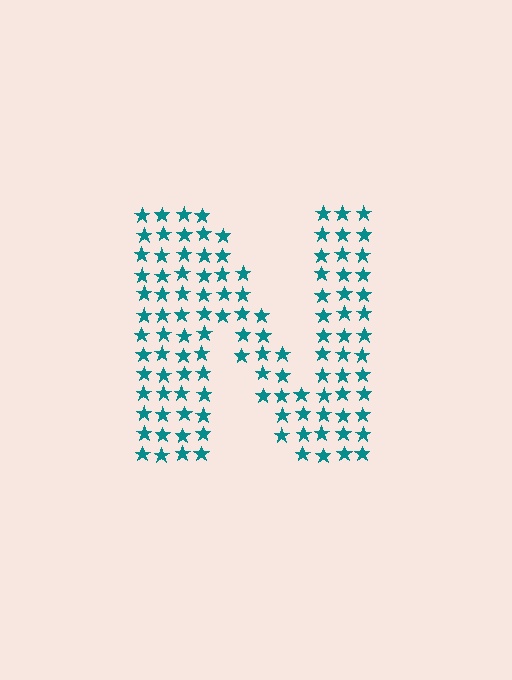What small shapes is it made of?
It is made of small stars.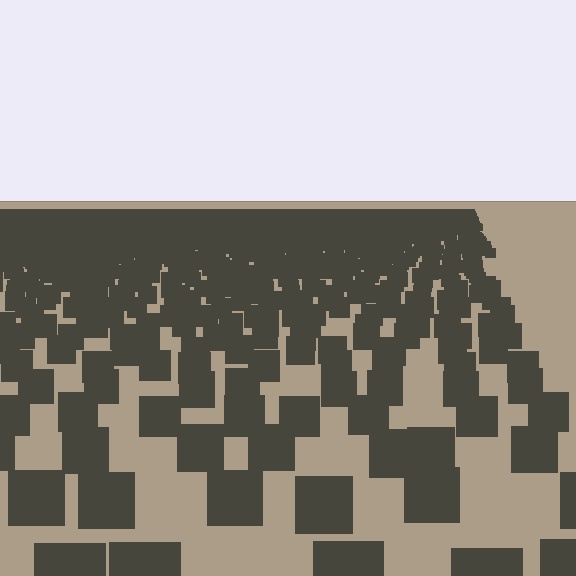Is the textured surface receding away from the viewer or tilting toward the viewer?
The surface is receding away from the viewer. Texture elements get smaller and denser toward the top.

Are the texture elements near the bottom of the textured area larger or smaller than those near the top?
Larger. Near the bottom, elements are closer to the viewer and appear at a bigger on-screen size.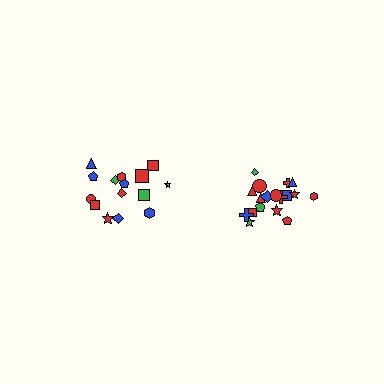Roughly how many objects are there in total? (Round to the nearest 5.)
Roughly 35 objects in total.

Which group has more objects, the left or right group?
The right group.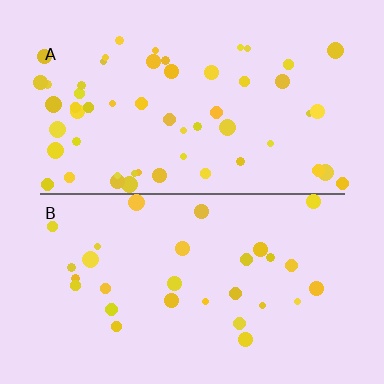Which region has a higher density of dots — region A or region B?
A (the top).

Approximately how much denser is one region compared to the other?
Approximately 1.9× — region A over region B.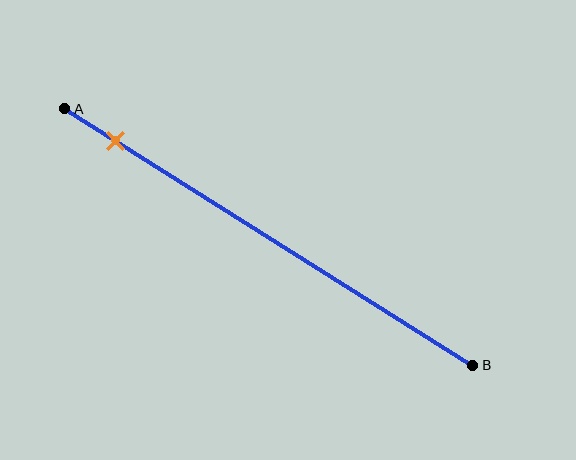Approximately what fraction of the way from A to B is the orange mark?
The orange mark is approximately 15% of the way from A to B.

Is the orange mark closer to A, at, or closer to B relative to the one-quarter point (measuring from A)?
The orange mark is closer to point A than the one-quarter point of segment AB.